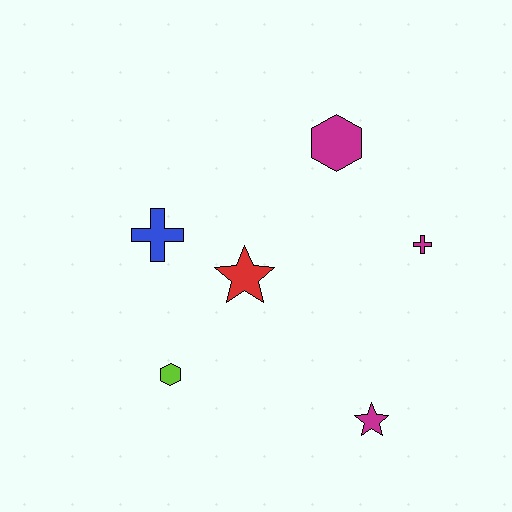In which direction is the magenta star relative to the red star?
The magenta star is below the red star.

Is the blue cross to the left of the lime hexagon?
Yes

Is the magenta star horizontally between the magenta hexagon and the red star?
No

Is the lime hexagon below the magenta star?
No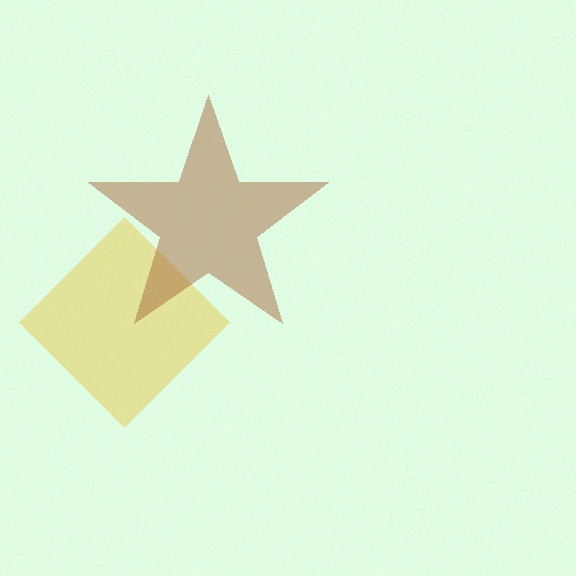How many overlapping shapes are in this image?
There are 2 overlapping shapes in the image.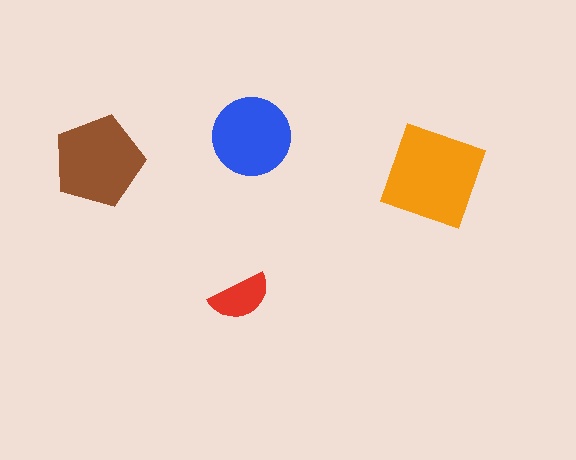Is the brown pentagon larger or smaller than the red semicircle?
Larger.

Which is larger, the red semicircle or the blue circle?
The blue circle.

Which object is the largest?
The orange diamond.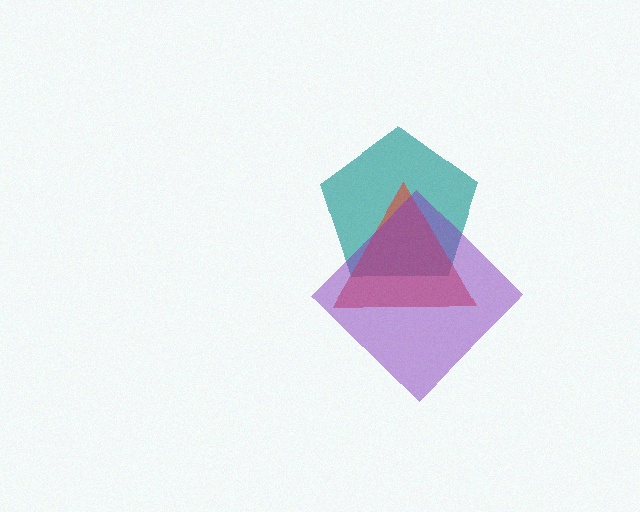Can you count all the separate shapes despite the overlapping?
Yes, there are 3 separate shapes.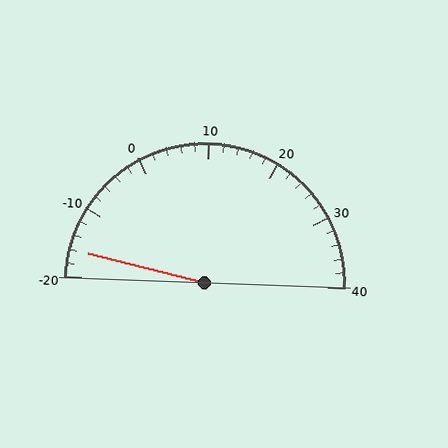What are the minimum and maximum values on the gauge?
The gauge ranges from -20 to 40.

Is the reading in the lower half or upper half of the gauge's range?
The reading is in the lower half of the range (-20 to 40).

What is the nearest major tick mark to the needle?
The nearest major tick mark is -20.